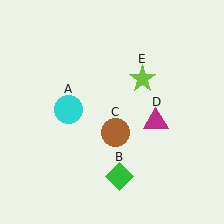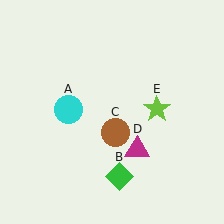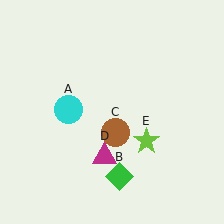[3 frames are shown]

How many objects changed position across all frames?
2 objects changed position: magenta triangle (object D), lime star (object E).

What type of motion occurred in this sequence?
The magenta triangle (object D), lime star (object E) rotated clockwise around the center of the scene.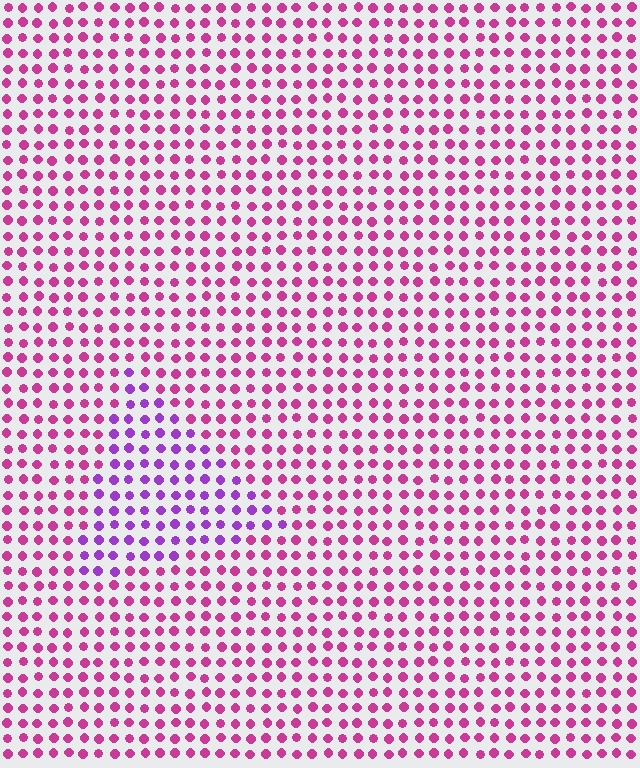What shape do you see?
I see a triangle.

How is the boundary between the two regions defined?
The boundary is defined purely by a slight shift in hue (about 40 degrees). Spacing, size, and orientation are identical on both sides.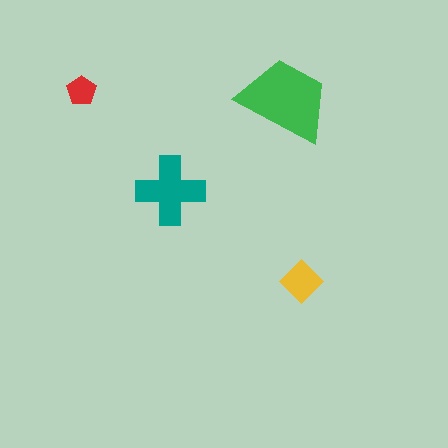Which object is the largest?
The green trapezoid.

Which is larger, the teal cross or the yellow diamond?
The teal cross.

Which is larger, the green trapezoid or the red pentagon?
The green trapezoid.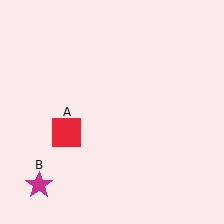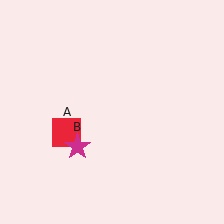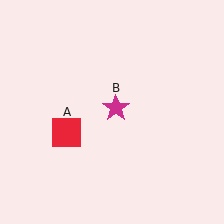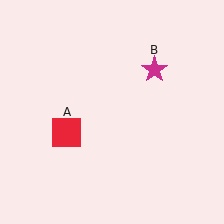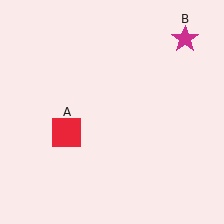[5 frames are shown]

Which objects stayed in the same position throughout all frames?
Red square (object A) remained stationary.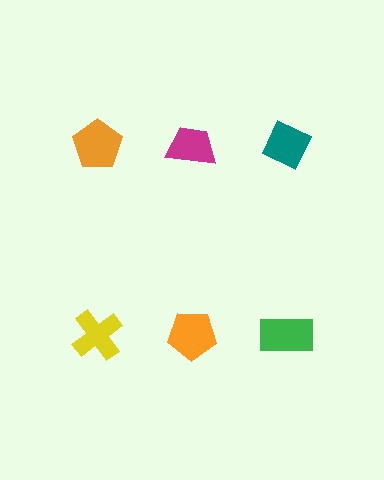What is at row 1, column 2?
A magenta trapezoid.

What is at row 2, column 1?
A yellow cross.